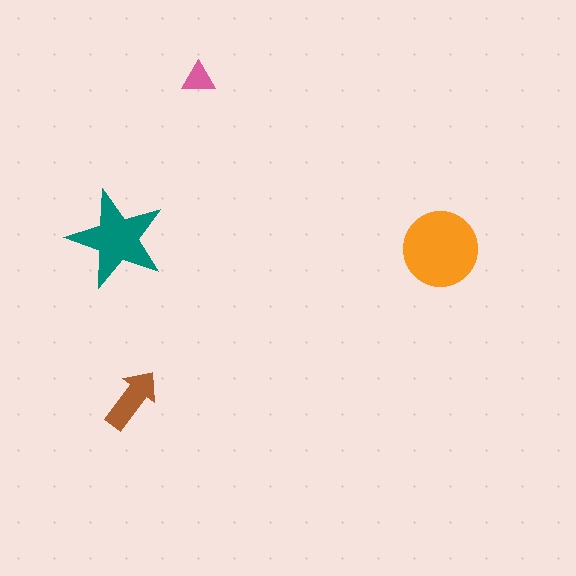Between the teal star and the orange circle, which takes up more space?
The orange circle.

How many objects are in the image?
There are 4 objects in the image.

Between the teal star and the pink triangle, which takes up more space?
The teal star.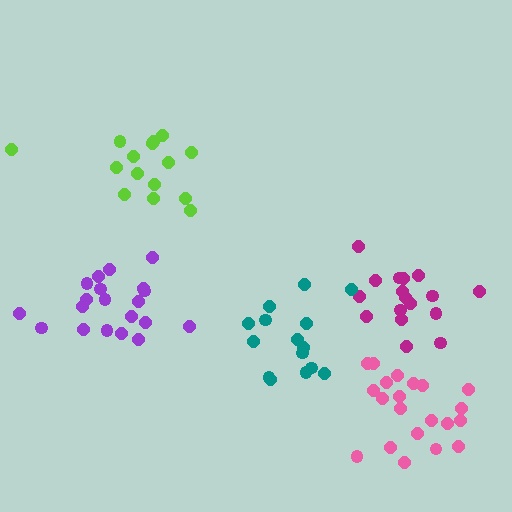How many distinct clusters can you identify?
There are 5 distinct clusters.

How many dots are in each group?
Group 1: 17 dots, Group 2: 21 dots, Group 3: 20 dots, Group 4: 15 dots, Group 5: 15 dots (88 total).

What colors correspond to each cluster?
The clusters are colored: magenta, pink, purple, lime, teal.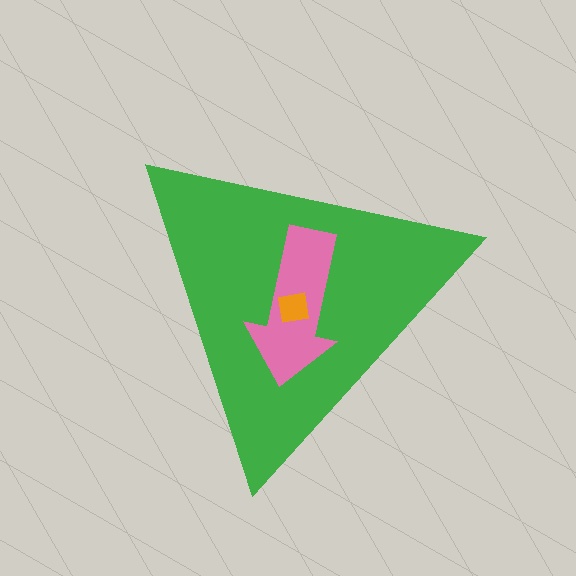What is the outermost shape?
The green triangle.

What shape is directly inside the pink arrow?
The orange square.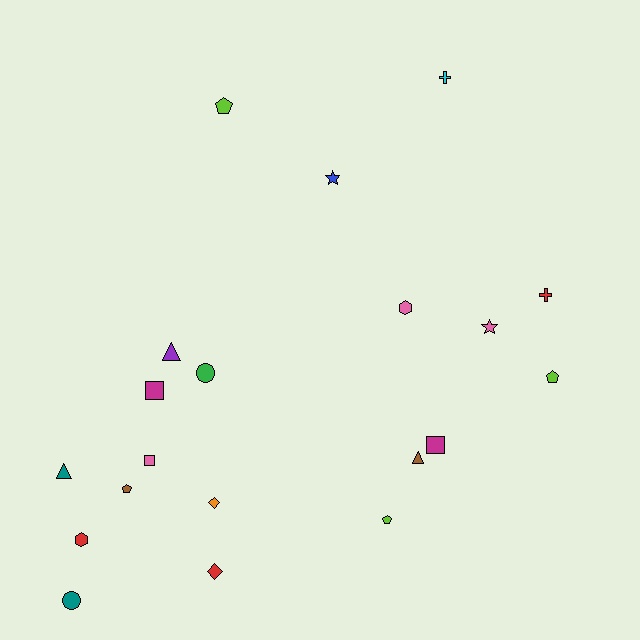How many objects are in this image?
There are 20 objects.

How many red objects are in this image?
There are 3 red objects.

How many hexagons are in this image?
There are 2 hexagons.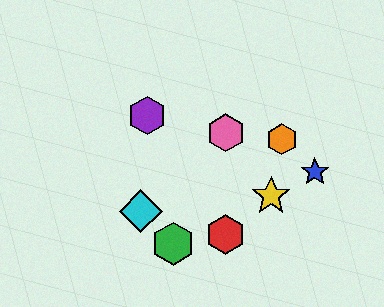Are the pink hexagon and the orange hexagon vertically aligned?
No, the pink hexagon is at x≈226 and the orange hexagon is at x≈282.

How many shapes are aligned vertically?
2 shapes (the red hexagon, the pink hexagon) are aligned vertically.